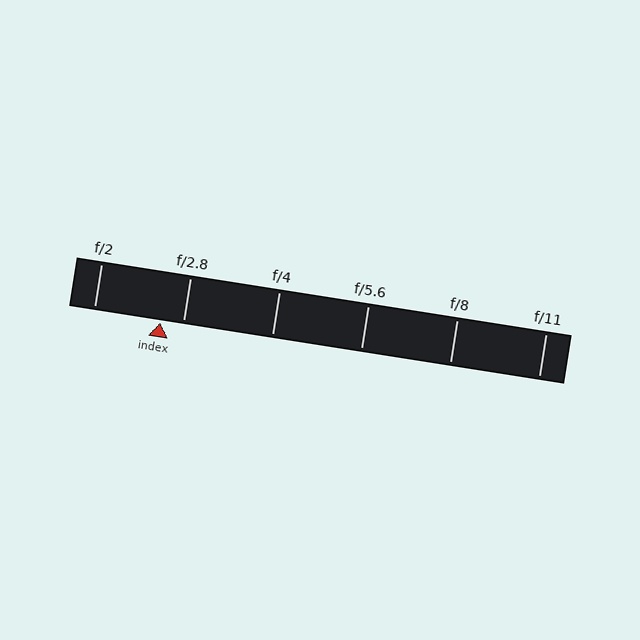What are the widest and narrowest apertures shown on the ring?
The widest aperture shown is f/2 and the narrowest is f/11.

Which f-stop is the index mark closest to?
The index mark is closest to f/2.8.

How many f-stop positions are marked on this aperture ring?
There are 6 f-stop positions marked.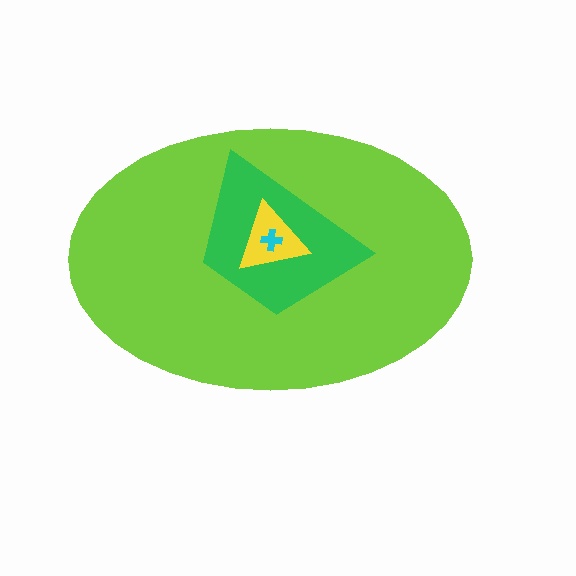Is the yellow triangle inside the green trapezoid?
Yes.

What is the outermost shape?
The lime ellipse.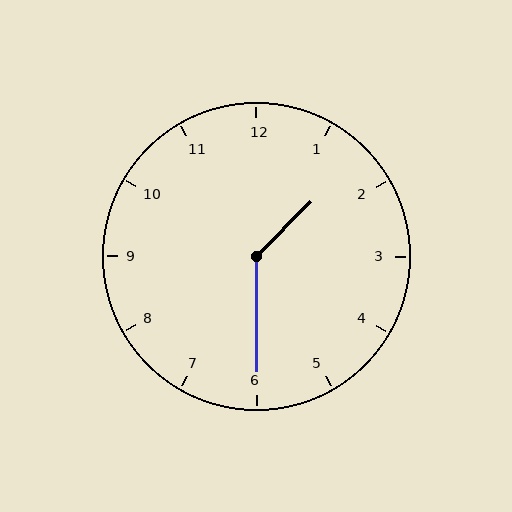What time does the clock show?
1:30.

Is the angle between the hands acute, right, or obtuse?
It is obtuse.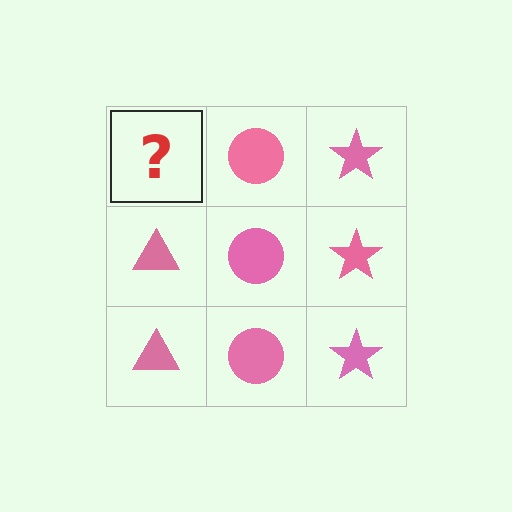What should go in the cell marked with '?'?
The missing cell should contain a pink triangle.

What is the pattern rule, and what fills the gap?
The rule is that each column has a consistent shape. The gap should be filled with a pink triangle.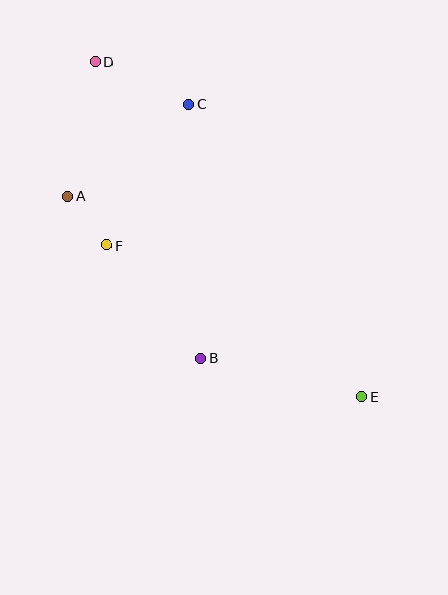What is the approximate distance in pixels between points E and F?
The distance between E and F is approximately 296 pixels.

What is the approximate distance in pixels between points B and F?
The distance between B and F is approximately 147 pixels.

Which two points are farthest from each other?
Points D and E are farthest from each other.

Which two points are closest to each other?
Points A and F are closest to each other.